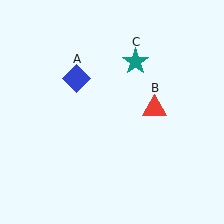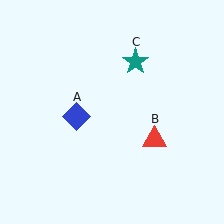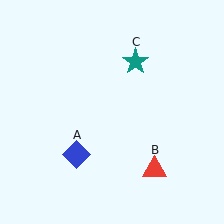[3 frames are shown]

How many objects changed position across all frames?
2 objects changed position: blue diamond (object A), red triangle (object B).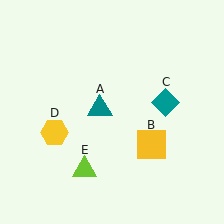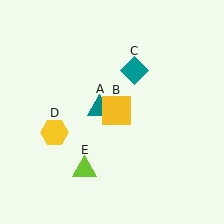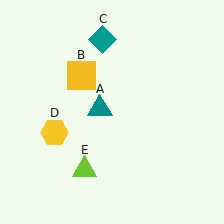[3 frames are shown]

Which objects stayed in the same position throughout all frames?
Teal triangle (object A) and yellow hexagon (object D) and lime triangle (object E) remained stationary.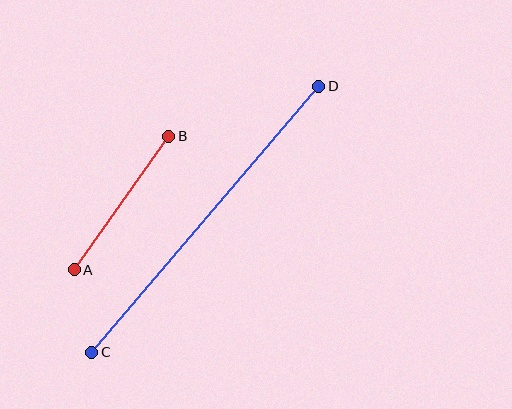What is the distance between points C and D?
The distance is approximately 350 pixels.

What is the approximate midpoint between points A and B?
The midpoint is at approximately (121, 203) pixels.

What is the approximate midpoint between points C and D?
The midpoint is at approximately (205, 219) pixels.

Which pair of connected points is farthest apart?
Points C and D are farthest apart.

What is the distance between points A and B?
The distance is approximately 164 pixels.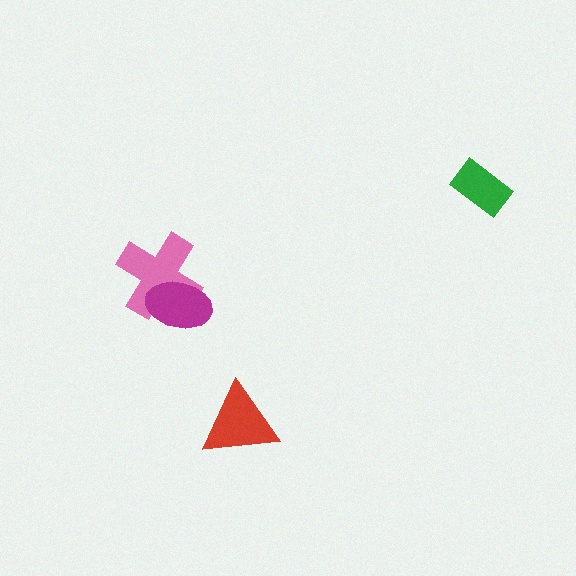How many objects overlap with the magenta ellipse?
1 object overlaps with the magenta ellipse.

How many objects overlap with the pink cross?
1 object overlaps with the pink cross.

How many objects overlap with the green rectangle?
0 objects overlap with the green rectangle.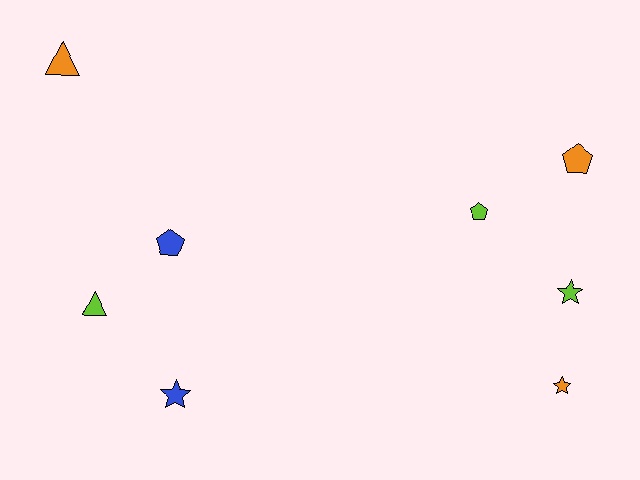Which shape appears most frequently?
Star, with 3 objects.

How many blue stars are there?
There is 1 blue star.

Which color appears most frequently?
Lime, with 3 objects.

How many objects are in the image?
There are 8 objects.